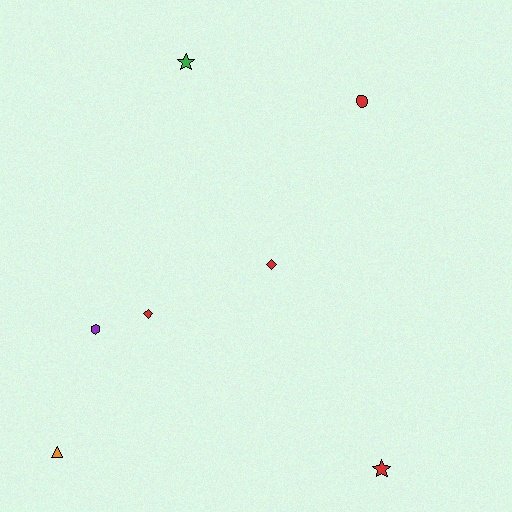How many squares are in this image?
There are no squares.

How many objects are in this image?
There are 7 objects.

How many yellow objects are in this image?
There are no yellow objects.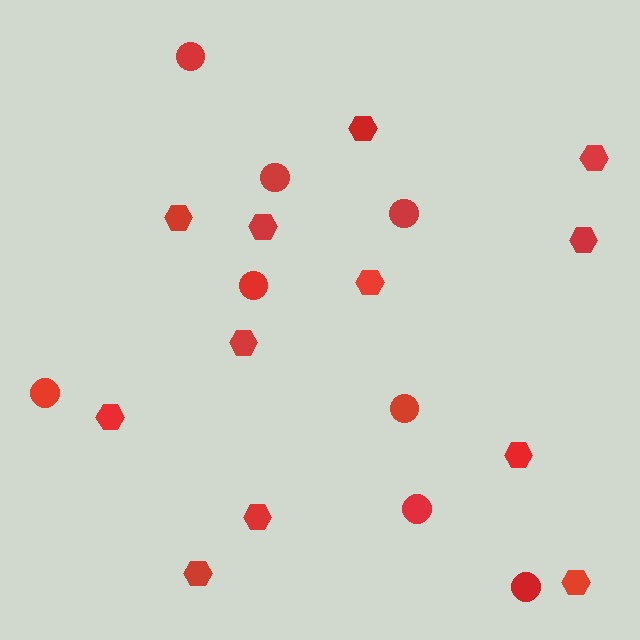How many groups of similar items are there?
There are 2 groups: one group of hexagons (12) and one group of circles (8).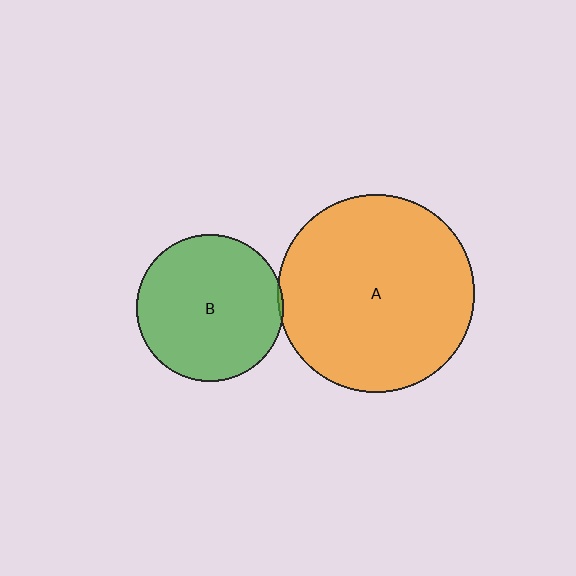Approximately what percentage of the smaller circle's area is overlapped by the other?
Approximately 5%.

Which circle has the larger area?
Circle A (orange).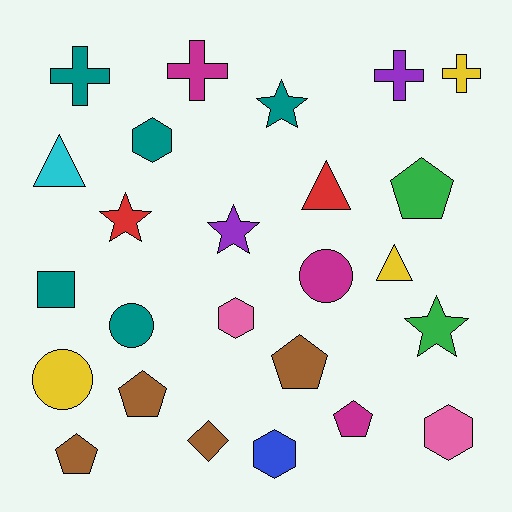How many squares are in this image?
There is 1 square.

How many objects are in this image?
There are 25 objects.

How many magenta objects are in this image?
There are 3 magenta objects.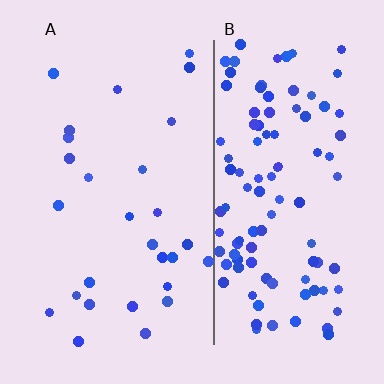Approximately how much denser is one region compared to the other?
Approximately 3.9× — region B over region A.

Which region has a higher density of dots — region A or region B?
B (the right).